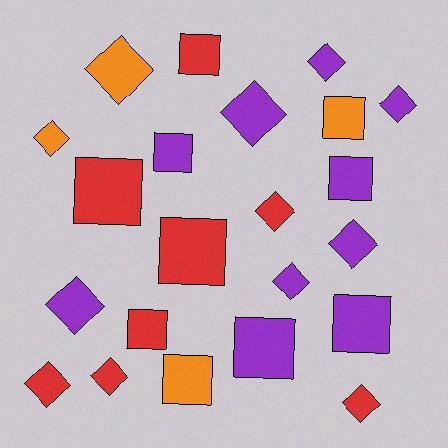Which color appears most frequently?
Purple, with 10 objects.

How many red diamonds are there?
There are 4 red diamonds.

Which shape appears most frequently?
Diamond, with 12 objects.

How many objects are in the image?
There are 22 objects.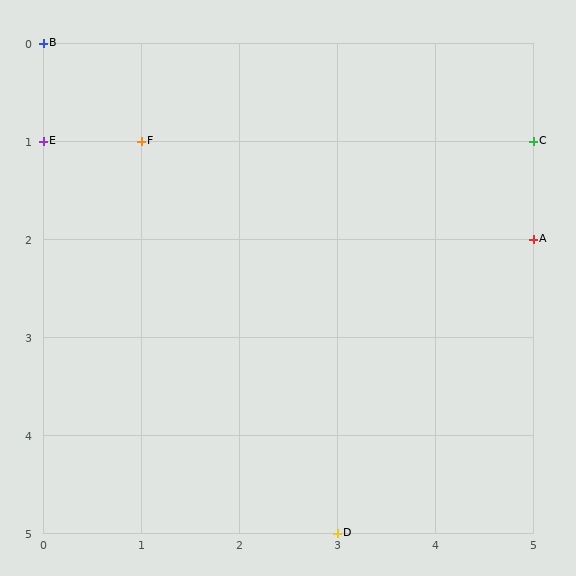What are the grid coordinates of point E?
Point E is at grid coordinates (0, 1).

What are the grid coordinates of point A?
Point A is at grid coordinates (5, 2).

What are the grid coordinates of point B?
Point B is at grid coordinates (0, 0).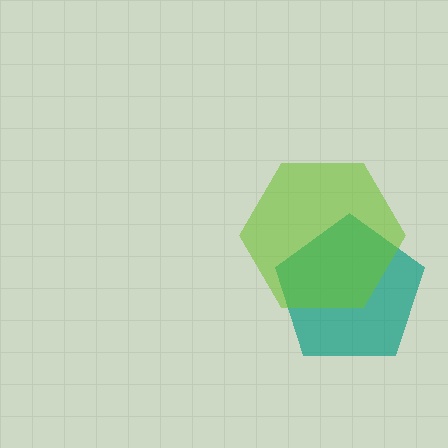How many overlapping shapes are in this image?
There are 2 overlapping shapes in the image.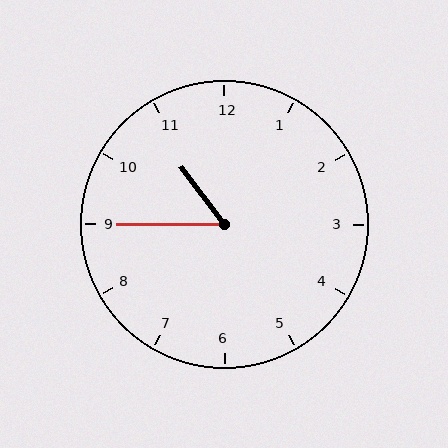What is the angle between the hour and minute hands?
Approximately 52 degrees.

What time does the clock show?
10:45.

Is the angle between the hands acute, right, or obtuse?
It is acute.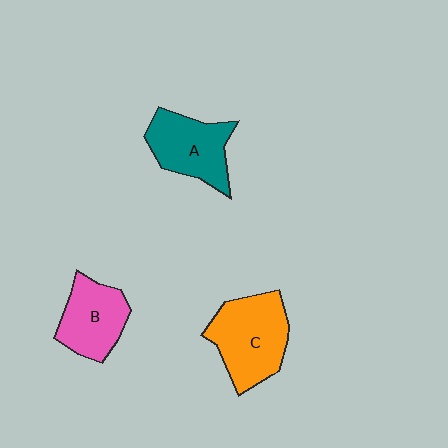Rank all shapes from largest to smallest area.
From largest to smallest: C (orange), A (teal), B (pink).